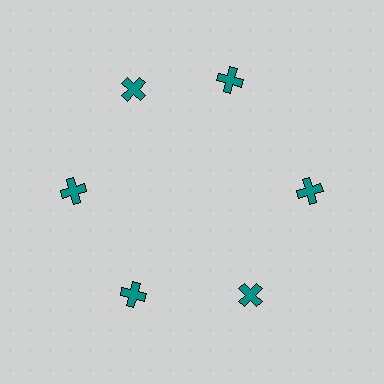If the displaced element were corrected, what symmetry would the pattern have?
It would have 6-fold rotational symmetry — the pattern would map onto itself every 60 degrees.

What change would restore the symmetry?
The symmetry would be restored by rotating it back into even spacing with its neighbors so that all 6 crosses sit at equal angles and equal distance from the center.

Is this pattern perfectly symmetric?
No. The 6 teal crosses are arranged in a ring, but one element near the 1 o'clock position is rotated out of alignment along the ring, breaking the 6-fold rotational symmetry.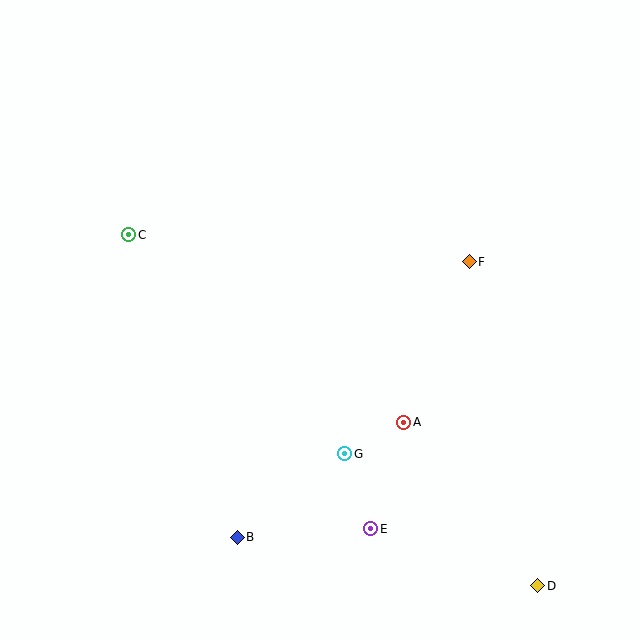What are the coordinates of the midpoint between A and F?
The midpoint between A and F is at (436, 342).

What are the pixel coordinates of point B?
Point B is at (237, 537).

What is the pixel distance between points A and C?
The distance between A and C is 333 pixels.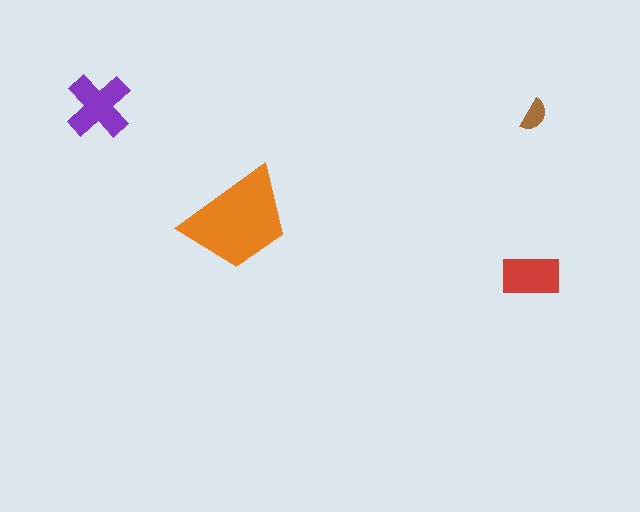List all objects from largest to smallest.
The orange trapezoid, the purple cross, the red rectangle, the brown semicircle.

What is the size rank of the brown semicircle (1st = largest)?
4th.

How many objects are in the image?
There are 4 objects in the image.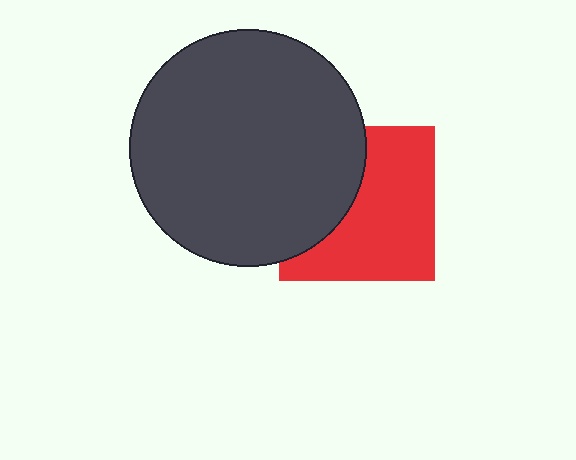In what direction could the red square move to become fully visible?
The red square could move right. That would shift it out from behind the dark gray circle entirely.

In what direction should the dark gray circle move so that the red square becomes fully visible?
The dark gray circle should move left. That is the shortest direction to clear the overlap and leave the red square fully visible.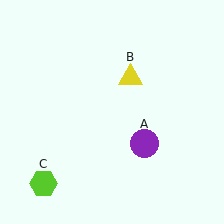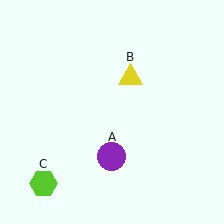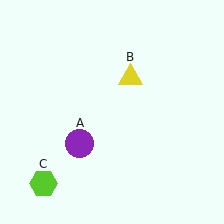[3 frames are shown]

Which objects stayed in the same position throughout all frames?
Yellow triangle (object B) and lime hexagon (object C) remained stationary.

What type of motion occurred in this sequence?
The purple circle (object A) rotated clockwise around the center of the scene.